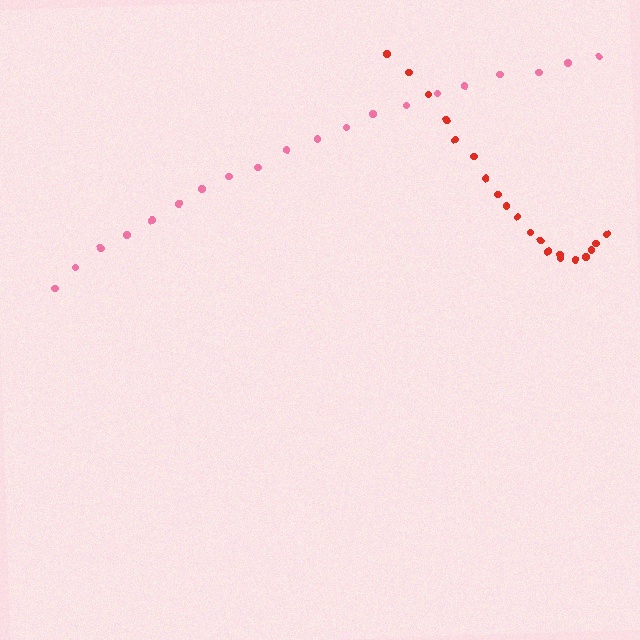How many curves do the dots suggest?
There are 2 distinct paths.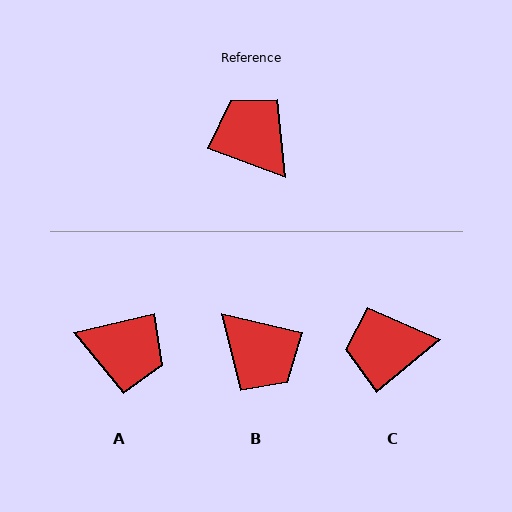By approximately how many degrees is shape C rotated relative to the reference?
Approximately 60 degrees counter-clockwise.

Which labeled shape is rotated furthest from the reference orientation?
B, about 172 degrees away.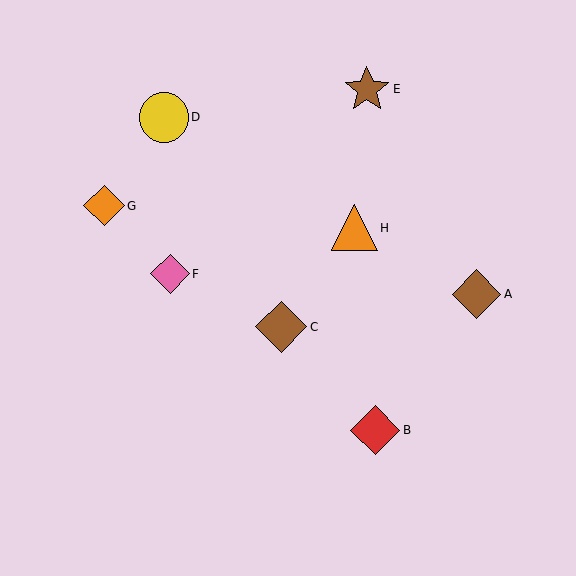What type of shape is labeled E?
Shape E is a brown star.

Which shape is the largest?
The brown diamond (labeled C) is the largest.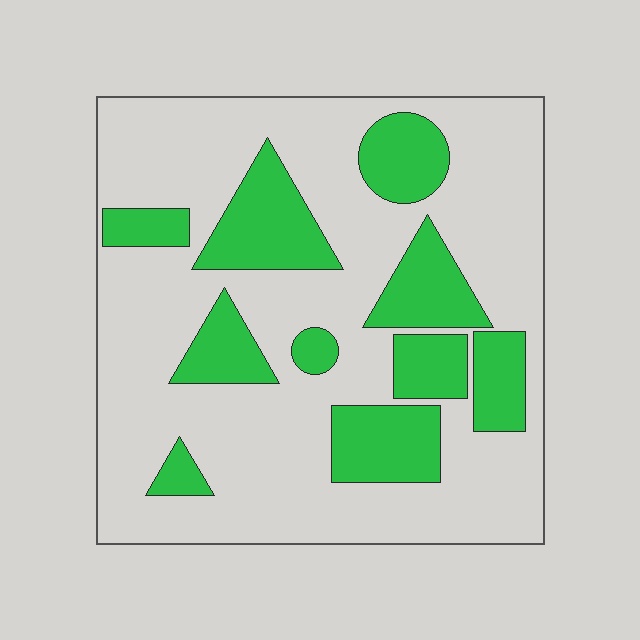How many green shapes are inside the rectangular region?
10.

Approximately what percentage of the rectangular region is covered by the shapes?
Approximately 30%.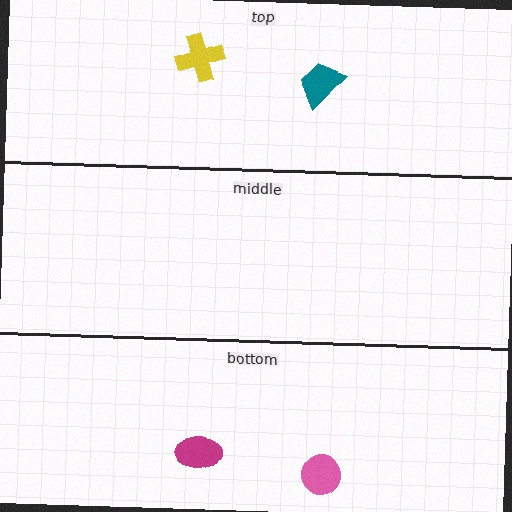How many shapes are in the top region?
2.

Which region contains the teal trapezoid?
The top region.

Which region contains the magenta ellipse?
The bottom region.